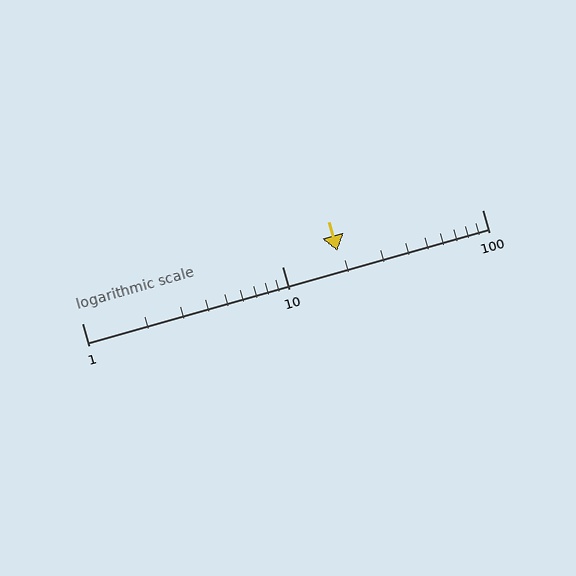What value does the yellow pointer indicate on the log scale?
The pointer indicates approximately 19.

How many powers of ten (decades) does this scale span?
The scale spans 2 decades, from 1 to 100.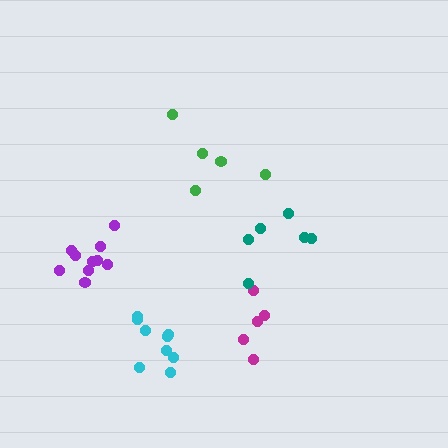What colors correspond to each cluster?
The clusters are colored: magenta, purple, green, cyan, teal.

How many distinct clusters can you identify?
There are 5 distinct clusters.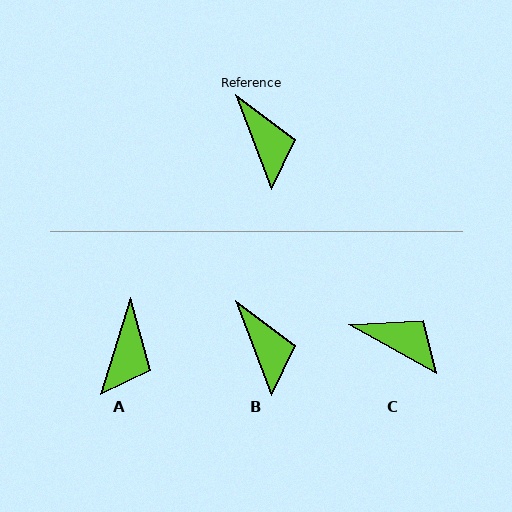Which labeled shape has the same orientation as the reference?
B.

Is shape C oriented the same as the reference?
No, it is off by about 40 degrees.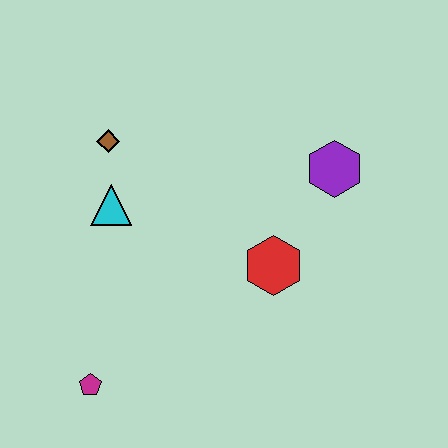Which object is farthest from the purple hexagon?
The magenta pentagon is farthest from the purple hexagon.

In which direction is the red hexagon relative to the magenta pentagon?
The red hexagon is to the right of the magenta pentagon.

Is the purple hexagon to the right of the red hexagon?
Yes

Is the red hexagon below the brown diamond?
Yes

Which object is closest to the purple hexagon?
The red hexagon is closest to the purple hexagon.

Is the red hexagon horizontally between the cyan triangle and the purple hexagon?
Yes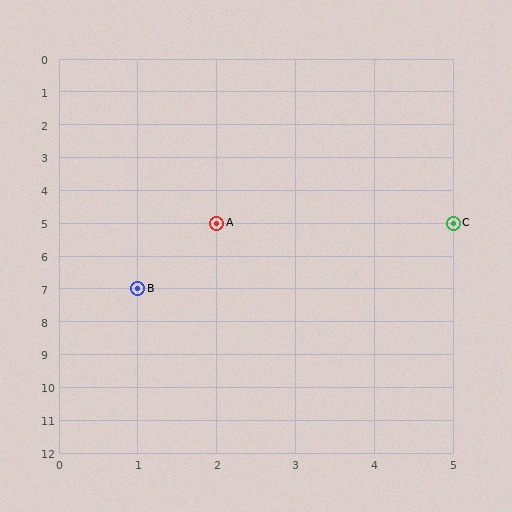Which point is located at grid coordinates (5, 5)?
Point C is at (5, 5).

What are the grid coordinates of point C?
Point C is at grid coordinates (5, 5).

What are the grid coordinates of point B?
Point B is at grid coordinates (1, 7).